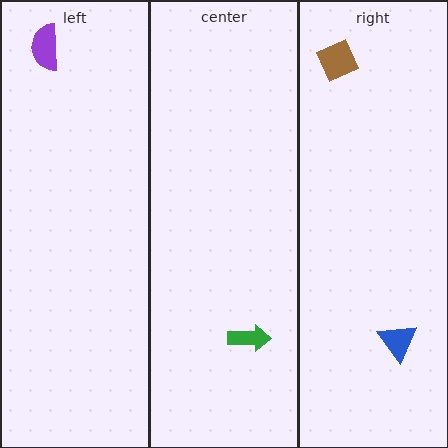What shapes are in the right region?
The brown diamond, the blue triangle.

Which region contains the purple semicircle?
The left region.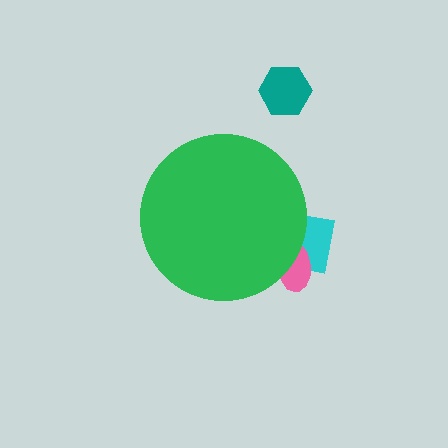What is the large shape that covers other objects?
A green circle.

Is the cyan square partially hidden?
Yes, the cyan square is partially hidden behind the green circle.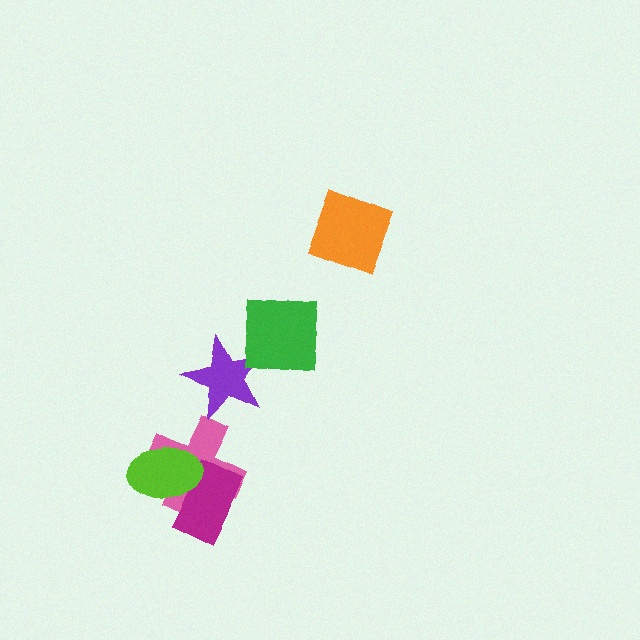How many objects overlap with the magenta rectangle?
2 objects overlap with the magenta rectangle.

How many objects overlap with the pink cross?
2 objects overlap with the pink cross.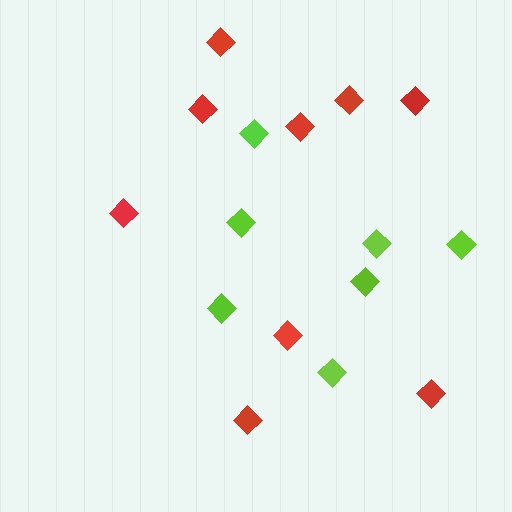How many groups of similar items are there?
There are 2 groups: one group of lime diamonds (7) and one group of red diamonds (9).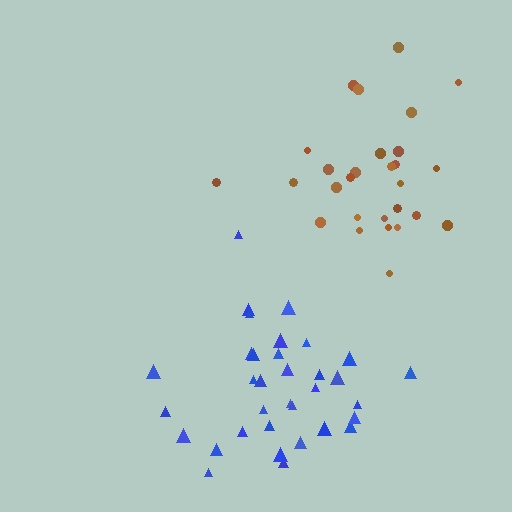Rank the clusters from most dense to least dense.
brown, blue.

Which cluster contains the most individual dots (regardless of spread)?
Blue (34).